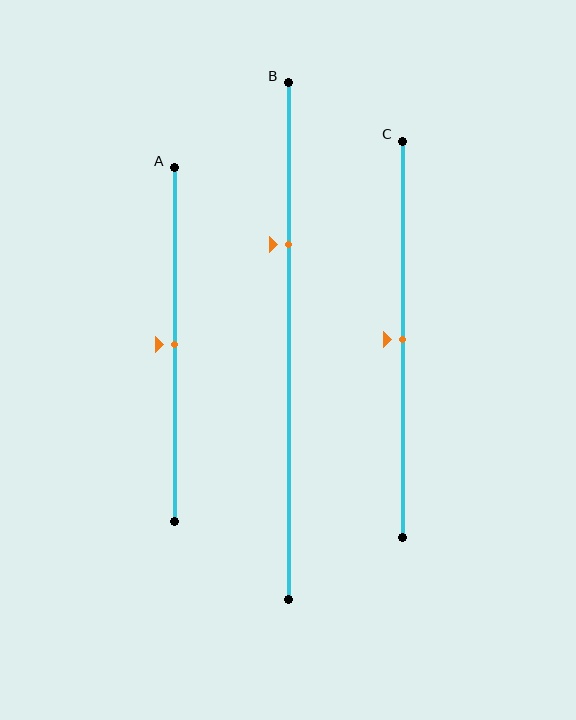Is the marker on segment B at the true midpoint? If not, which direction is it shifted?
No, the marker on segment B is shifted upward by about 19% of the segment length.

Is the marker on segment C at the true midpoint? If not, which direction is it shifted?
Yes, the marker on segment C is at the true midpoint.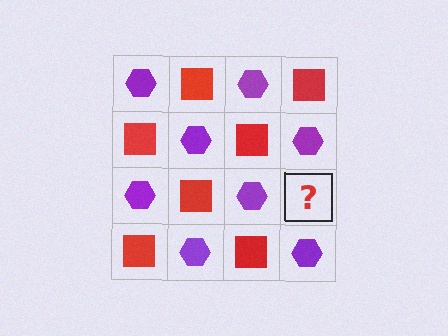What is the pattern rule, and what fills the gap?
The rule is that it alternates purple hexagon and red square in a checkerboard pattern. The gap should be filled with a red square.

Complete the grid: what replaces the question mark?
The question mark should be replaced with a red square.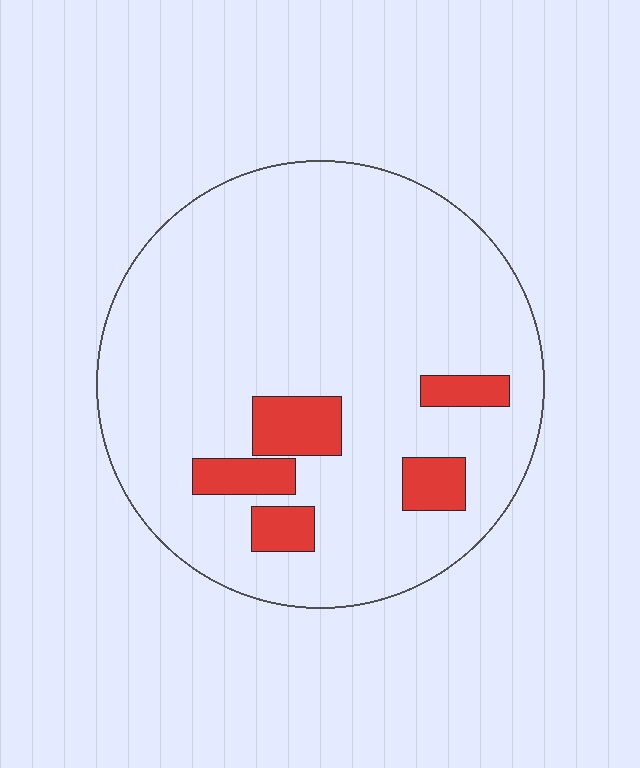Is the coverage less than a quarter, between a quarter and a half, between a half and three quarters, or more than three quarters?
Less than a quarter.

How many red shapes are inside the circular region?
5.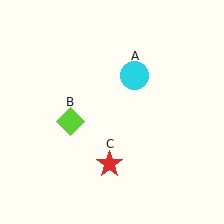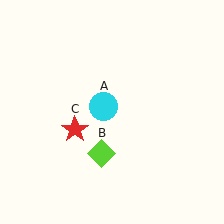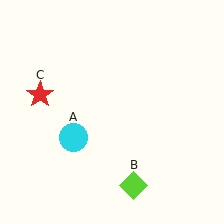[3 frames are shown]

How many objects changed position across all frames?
3 objects changed position: cyan circle (object A), lime diamond (object B), red star (object C).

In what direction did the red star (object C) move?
The red star (object C) moved up and to the left.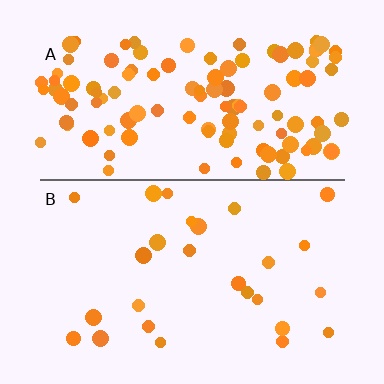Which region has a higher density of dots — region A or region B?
A (the top).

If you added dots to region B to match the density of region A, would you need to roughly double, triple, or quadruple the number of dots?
Approximately quadruple.